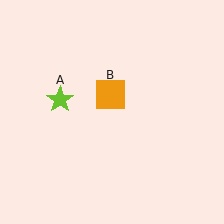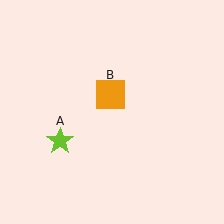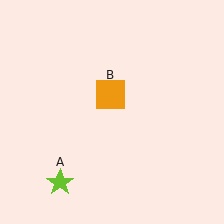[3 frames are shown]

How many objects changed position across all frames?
1 object changed position: lime star (object A).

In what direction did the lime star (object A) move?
The lime star (object A) moved down.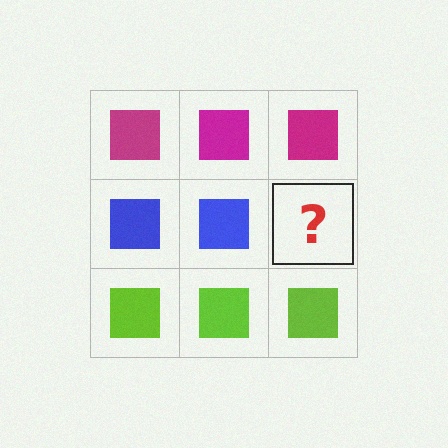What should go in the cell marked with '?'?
The missing cell should contain a blue square.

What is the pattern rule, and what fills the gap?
The rule is that each row has a consistent color. The gap should be filled with a blue square.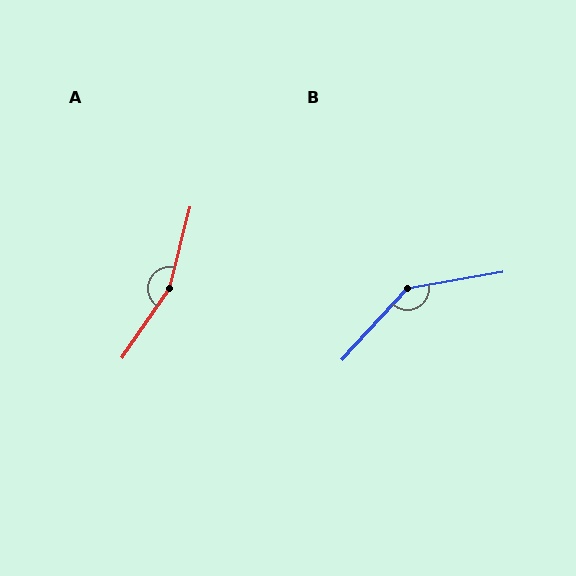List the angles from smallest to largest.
B (143°), A (160°).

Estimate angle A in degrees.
Approximately 160 degrees.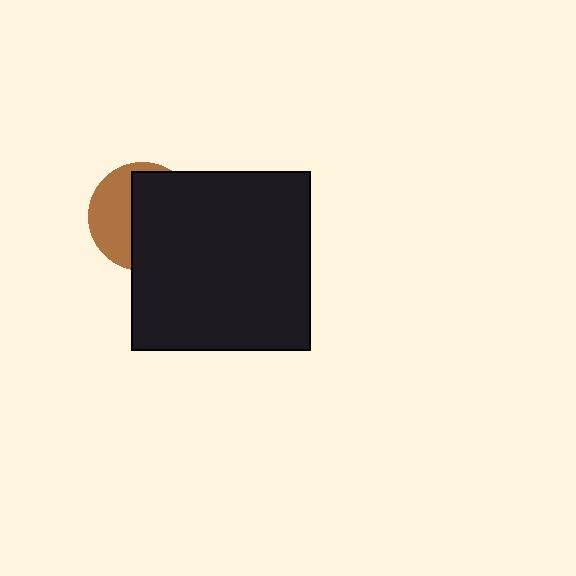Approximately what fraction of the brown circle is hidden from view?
Roughly 60% of the brown circle is hidden behind the black square.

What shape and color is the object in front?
The object in front is a black square.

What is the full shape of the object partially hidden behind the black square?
The partially hidden object is a brown circle.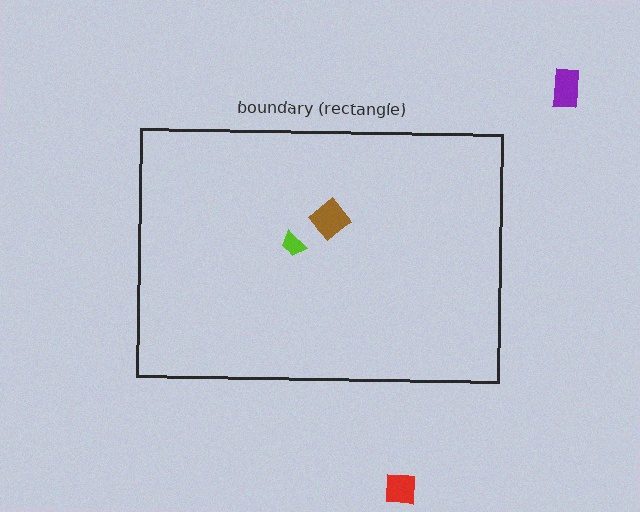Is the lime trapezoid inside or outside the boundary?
Inside.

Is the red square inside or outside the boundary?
Outside.